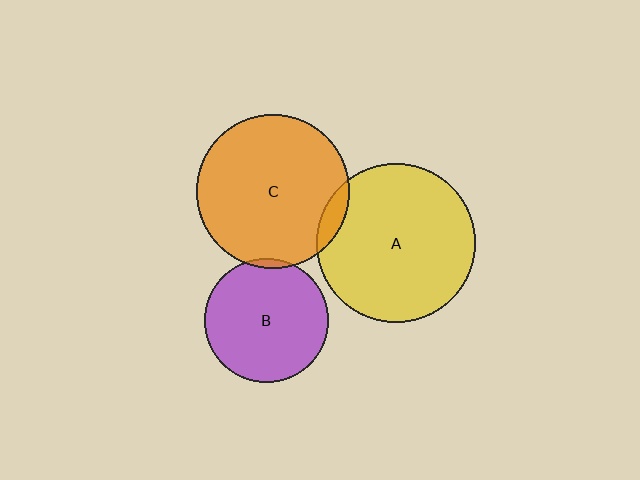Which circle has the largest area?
Circle A (yellow).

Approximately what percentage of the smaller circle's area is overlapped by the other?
Approximately 5%.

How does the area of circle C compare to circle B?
Approximately 1.5 times.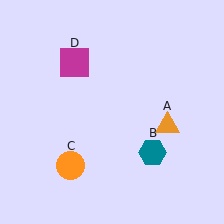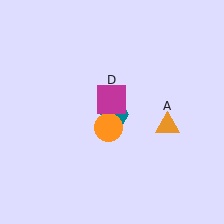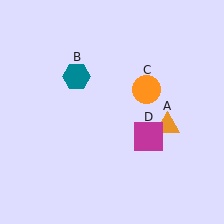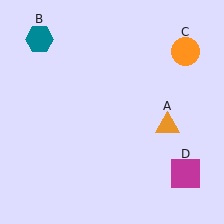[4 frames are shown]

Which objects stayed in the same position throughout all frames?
Orange triangle (object A) remained stationary.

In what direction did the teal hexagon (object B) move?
The teal hexagon (object B) moved up and to the left.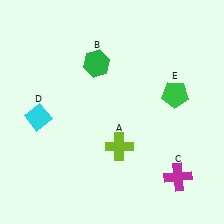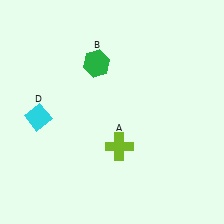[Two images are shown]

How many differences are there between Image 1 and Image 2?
There are 2 differences between the two images.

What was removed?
The green pentagon (E), the magenta cross (C) were removed in Image 2.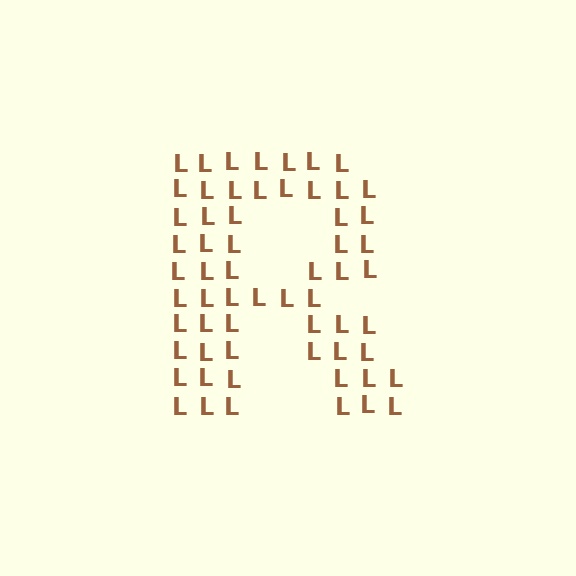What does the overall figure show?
The overall figure shows the letter R.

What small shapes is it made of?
It is made of small letter L's.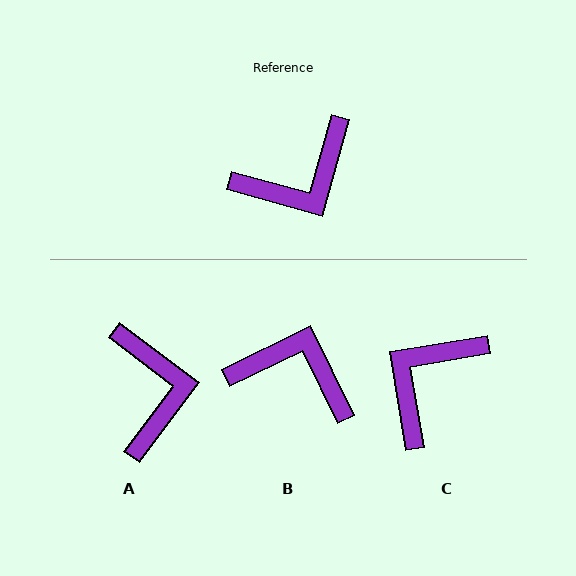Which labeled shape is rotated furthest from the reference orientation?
C, about 155 degrees away.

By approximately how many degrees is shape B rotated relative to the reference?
Approximately 132 degrees counter-clockwise.